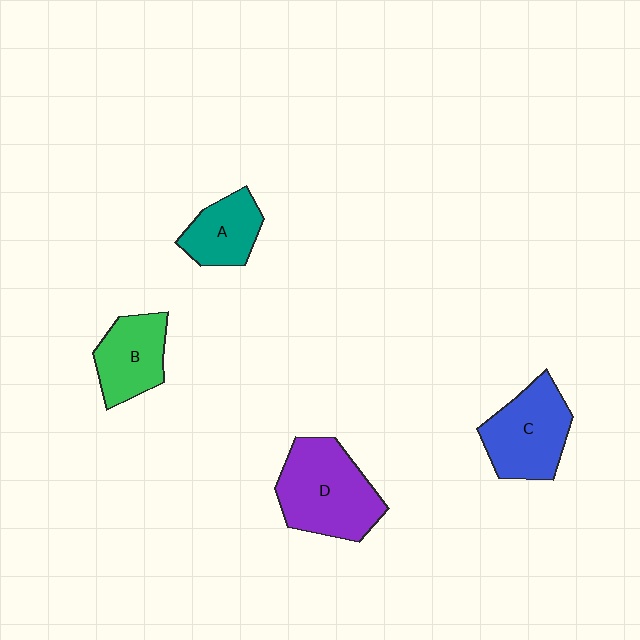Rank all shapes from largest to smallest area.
From largest to smallest: D (purple), C (blue), B (green), A (teal).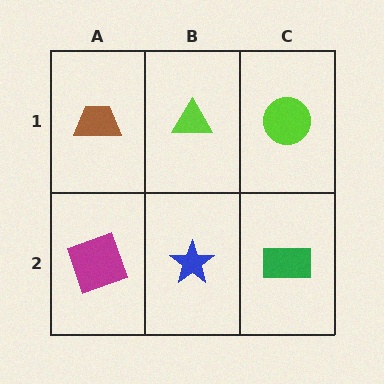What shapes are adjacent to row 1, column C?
A green rectangle (row 2, column C), a lime triangle (row 1, column B).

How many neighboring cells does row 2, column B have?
3.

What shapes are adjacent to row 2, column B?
A lime triangle (row 1, column B), a magenta square (row 2, column A), a green rectangle (row 2, column C).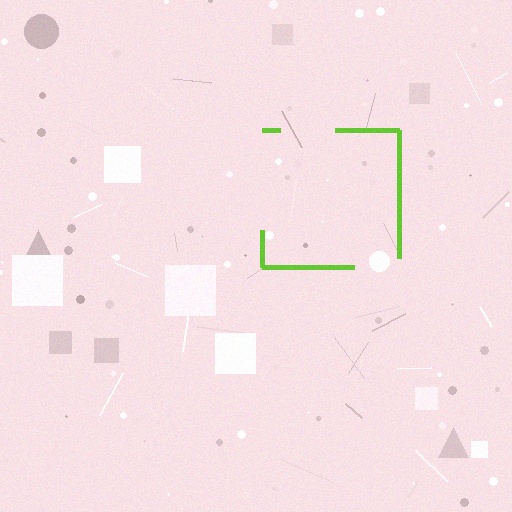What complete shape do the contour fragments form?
The contour fragments form a square.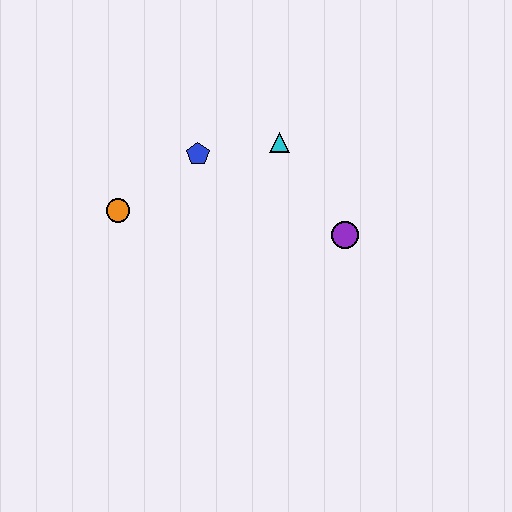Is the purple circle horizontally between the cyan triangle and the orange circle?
No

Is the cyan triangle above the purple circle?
Yes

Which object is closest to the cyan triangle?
The blue pentagon is closest to the cyan triangle.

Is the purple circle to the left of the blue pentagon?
No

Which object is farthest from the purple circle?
The orange circle is farthest from the purple circle.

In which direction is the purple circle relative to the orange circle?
The purple circle is to the right of the orange circle.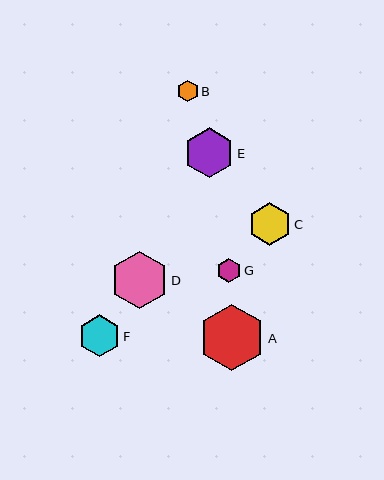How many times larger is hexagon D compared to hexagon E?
Hexagon D is approximately 1.2 times the size of hexagon E.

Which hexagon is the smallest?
Hexagon B is the smallest with a size of approximately 21 pixels.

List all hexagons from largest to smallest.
From largest to smallest: A, D, E, C, F, G, B.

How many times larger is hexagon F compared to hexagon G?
Hexagon F is approximately 1.7 times the size of hexagon G.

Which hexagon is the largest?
Hexagon A is the largest with a size of approximately 66 pixels.